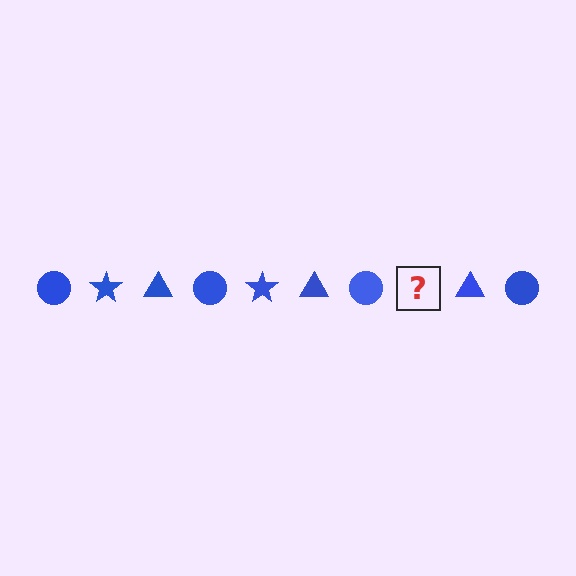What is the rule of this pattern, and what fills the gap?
The rule is that the pattern cycles through circle, star, triangle shapes in blue. The gap should be filled with a blue star.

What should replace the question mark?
The question mark should be replaced with a blue star.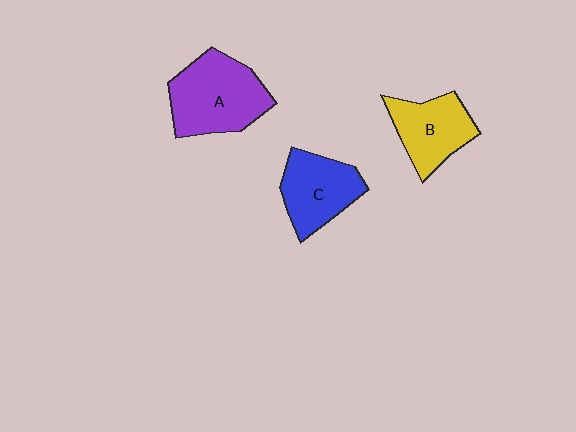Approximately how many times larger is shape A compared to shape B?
Approximately 1.4 times.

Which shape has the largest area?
Shape A (purple).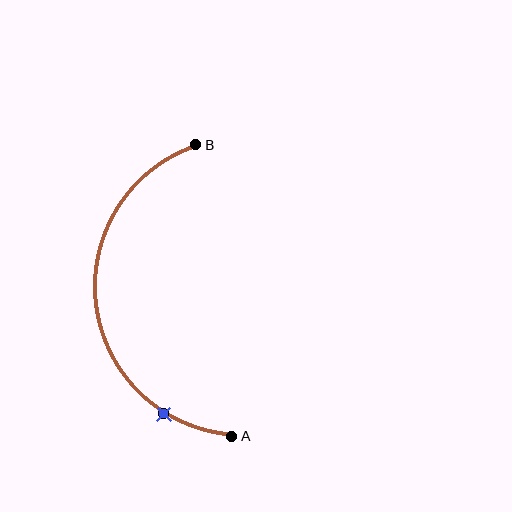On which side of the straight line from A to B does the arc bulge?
The arc bulges to the left of the straight line connecting A and B.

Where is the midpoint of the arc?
The arc midpoint is the point on the curve farthest from the straight line joining A and B. It sits to the left of that line.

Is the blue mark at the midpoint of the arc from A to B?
No. The blue mark lies on the arc but is closer to endpoint A. The arc midpoint would be at the point on the curve equidistant along the arc from both A and B.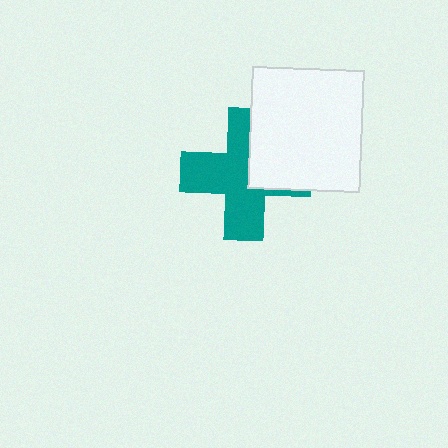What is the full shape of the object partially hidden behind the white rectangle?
The partially hidden object is a teal cross.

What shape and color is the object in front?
The object in front is a white rectangle.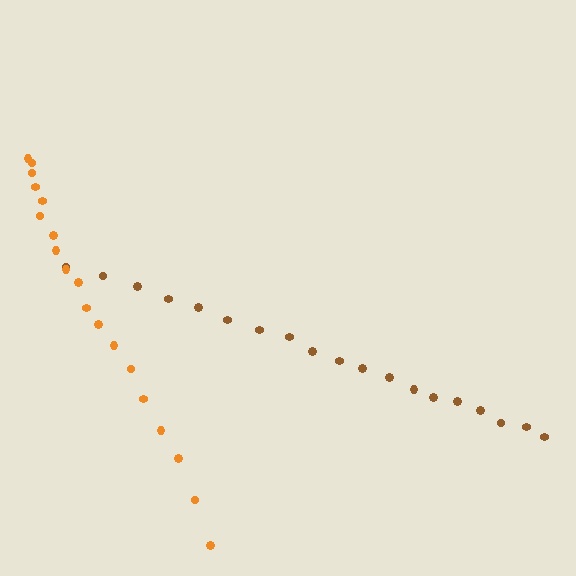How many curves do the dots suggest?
There are 2 distinct paths.